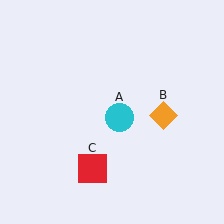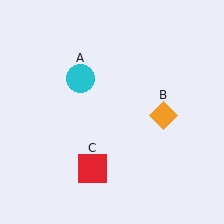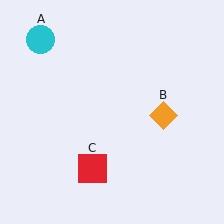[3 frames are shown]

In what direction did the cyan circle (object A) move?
The cyan circle (object A) moved up and to the left.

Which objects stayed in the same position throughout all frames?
Orange diamond (object B) and red square (object C) remained stationary.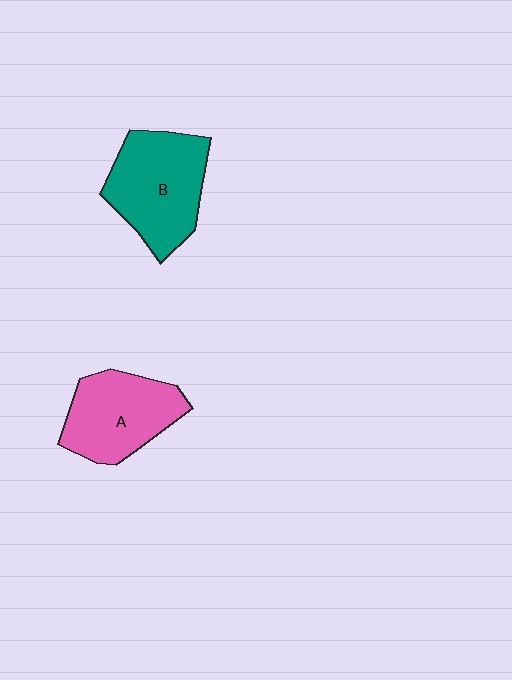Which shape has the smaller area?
Shape A (pink).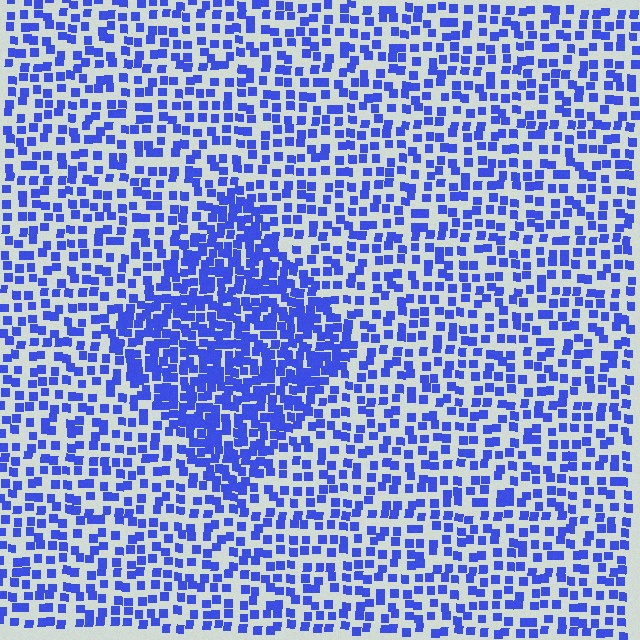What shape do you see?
I see a diamond.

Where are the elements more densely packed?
The elements are more densely packed inside the diamond boundary.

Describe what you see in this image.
The image contains small blue elements arranged at two different densities. A diamond-shaped region is visible where the elements are more densely packed than the surrounding area.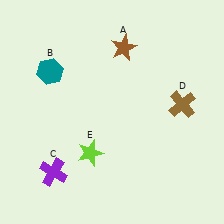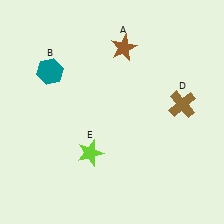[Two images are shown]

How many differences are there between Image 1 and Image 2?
There is 1 difference between the two images.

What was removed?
The purple cross (C) was removed in Image 2.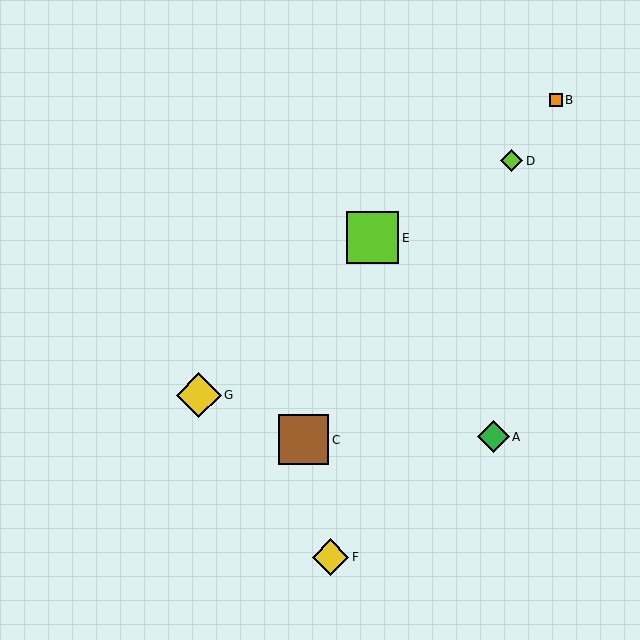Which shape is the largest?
The lime square (labeled E) is the largest.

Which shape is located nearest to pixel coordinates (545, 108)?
The orange square (labeled B) at (556, 100) is nearest to that location.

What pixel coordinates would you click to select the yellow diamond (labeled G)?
Click at (199, 395) to select the yellow diamond G.